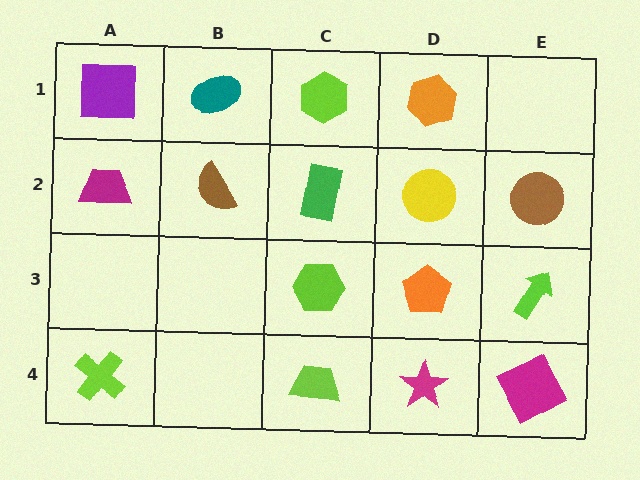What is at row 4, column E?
A magenta square.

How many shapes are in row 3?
3 shapes.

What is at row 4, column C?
A lime trapezoid.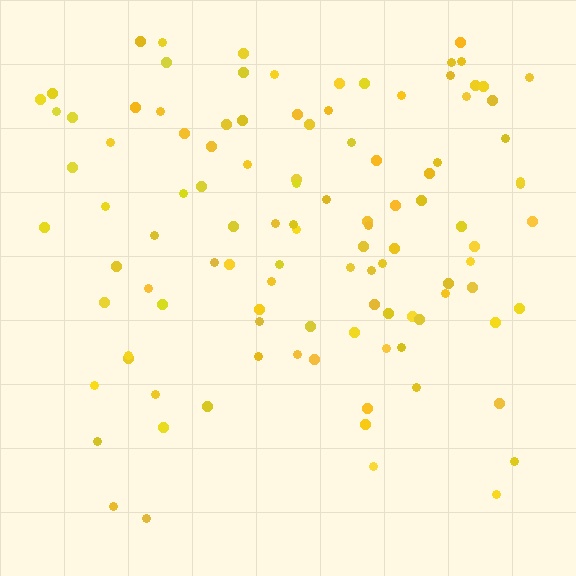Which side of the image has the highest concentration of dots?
The top.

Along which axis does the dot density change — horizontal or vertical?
Vertical.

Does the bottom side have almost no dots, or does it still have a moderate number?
Still a moderate number, just noticeably fewer than the top.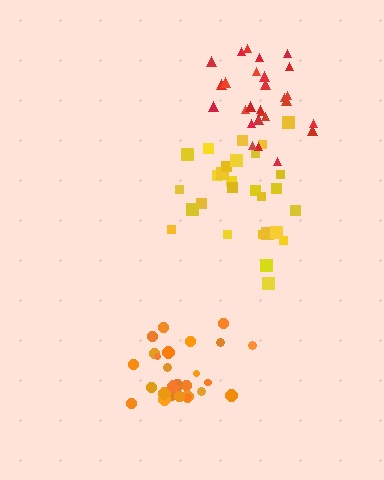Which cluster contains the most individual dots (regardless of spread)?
Orange (29).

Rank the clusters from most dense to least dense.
orange, red, yellow.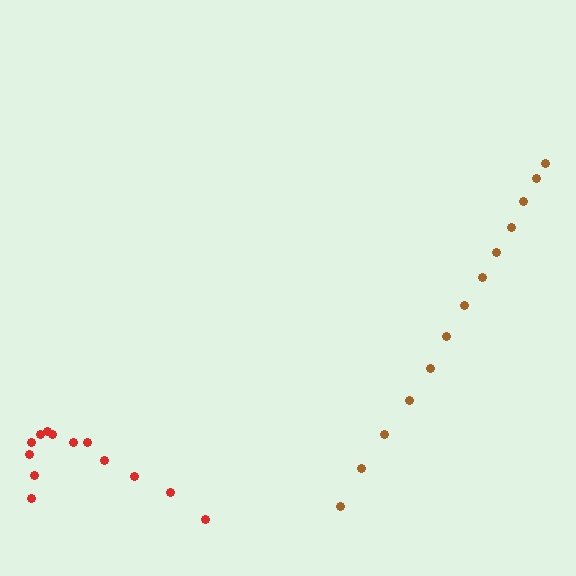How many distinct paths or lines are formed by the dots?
There are 2 distinct paths.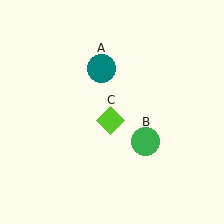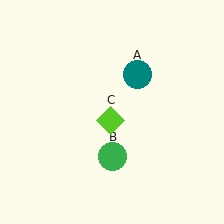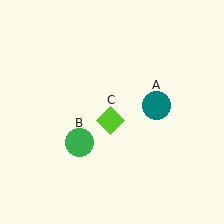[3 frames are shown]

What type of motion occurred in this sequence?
The teal circle (object A), green circle (object B) rotated clockwise around the center of the scene.